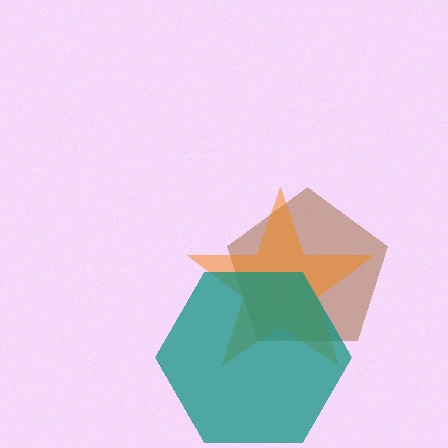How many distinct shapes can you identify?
There are 3 distinct shapes: a brown pentagon, an orange star, a teal hexagon.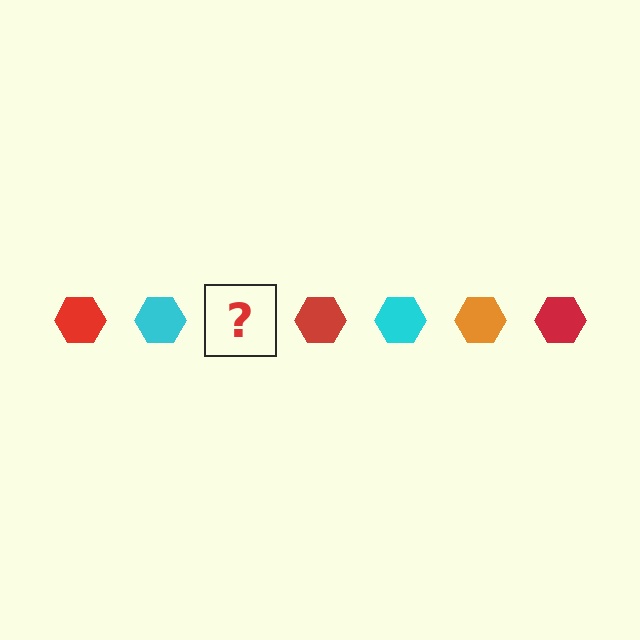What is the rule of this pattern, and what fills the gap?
The rule is that the pattern cycles through red, cyan, orange hexagons. The gap should be filled with an orange hexagon.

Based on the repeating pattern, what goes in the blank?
The blank should be an orange hexagon.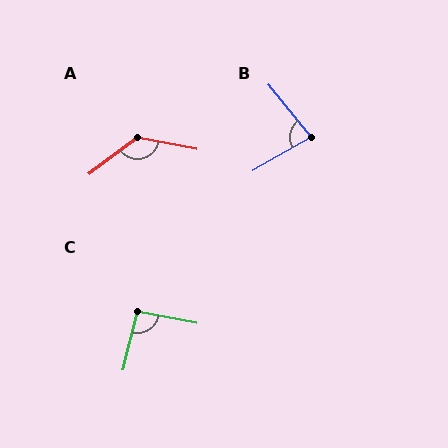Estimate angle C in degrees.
Approximately 93 degrees.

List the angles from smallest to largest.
B (81°), C (93°), A (132°).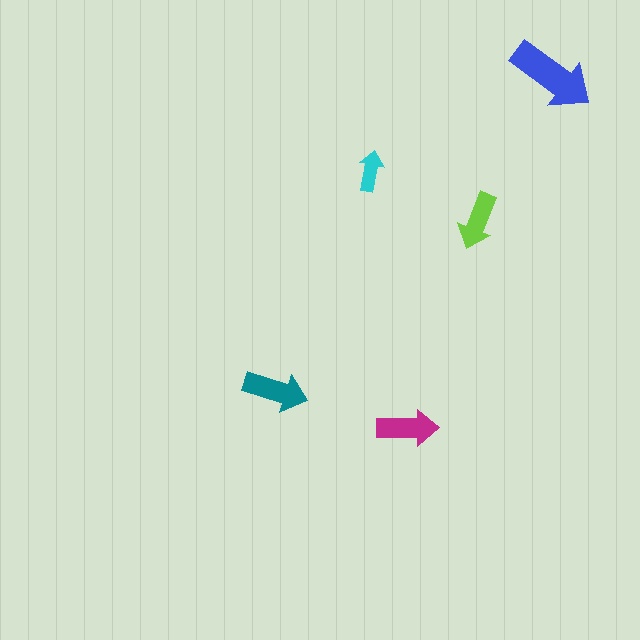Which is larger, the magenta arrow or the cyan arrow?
The magenta one.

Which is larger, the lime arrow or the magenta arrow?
The magenta one.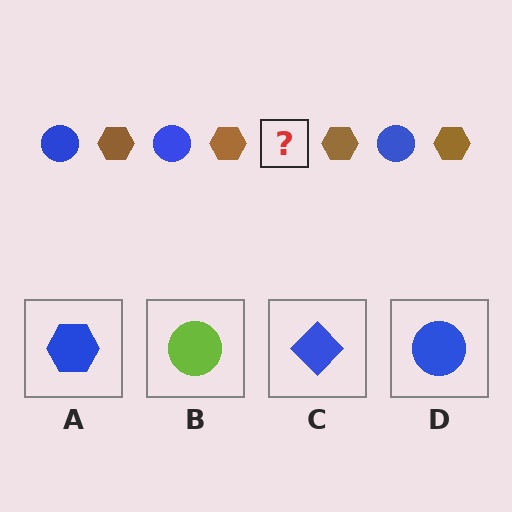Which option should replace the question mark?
Option D.